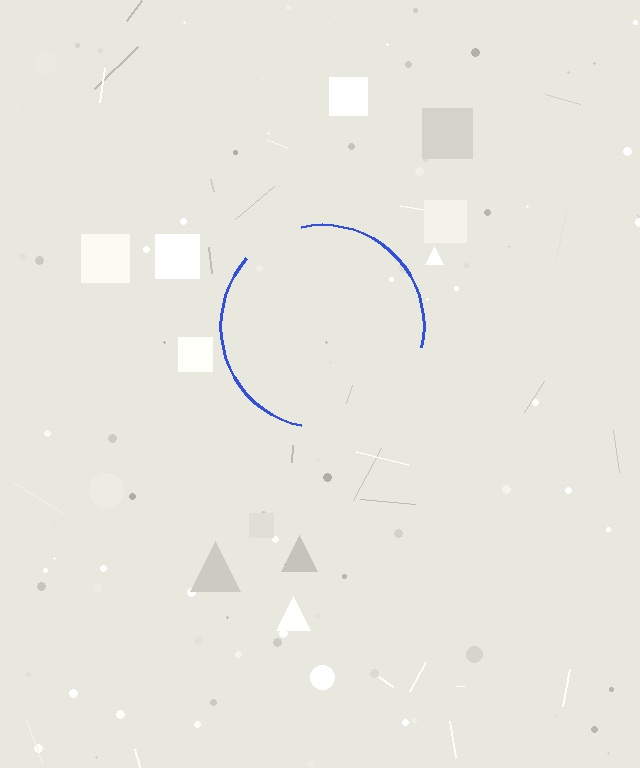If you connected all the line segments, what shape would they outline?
They would outline a circle.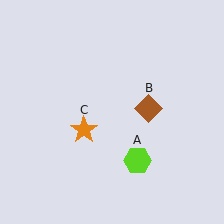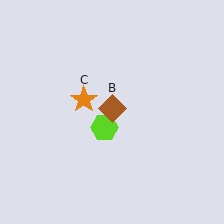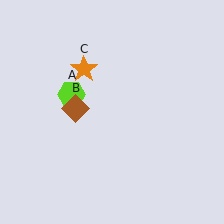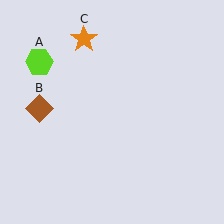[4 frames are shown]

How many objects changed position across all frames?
3 objects changed position: lime hexagon (object A), brown diamond (object B), orange star (object C).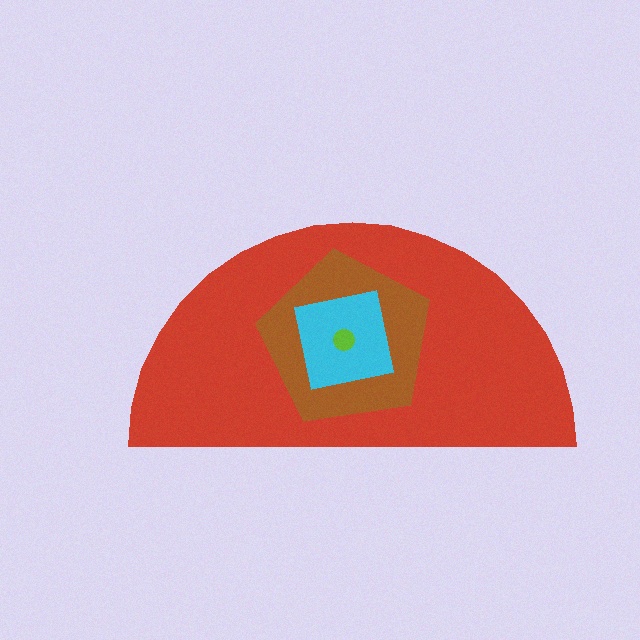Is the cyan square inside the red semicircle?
Yes.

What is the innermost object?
The lime circle.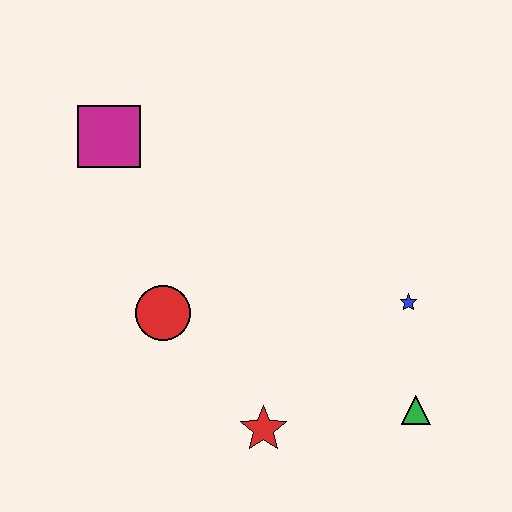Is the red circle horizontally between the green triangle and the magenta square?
Yes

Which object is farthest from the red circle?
The green triangle is farthest from the red circle.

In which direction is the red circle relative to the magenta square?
The red circle is below the magenta square.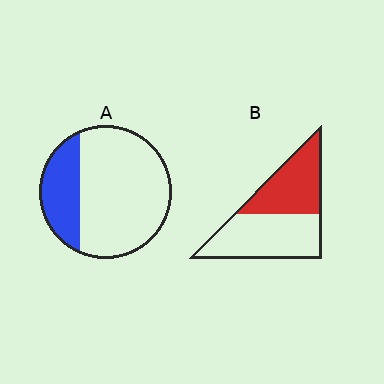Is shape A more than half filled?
No.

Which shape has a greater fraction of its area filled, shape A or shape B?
Shape B.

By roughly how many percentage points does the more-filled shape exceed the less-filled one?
By roughly 20 percentage points (B over A).